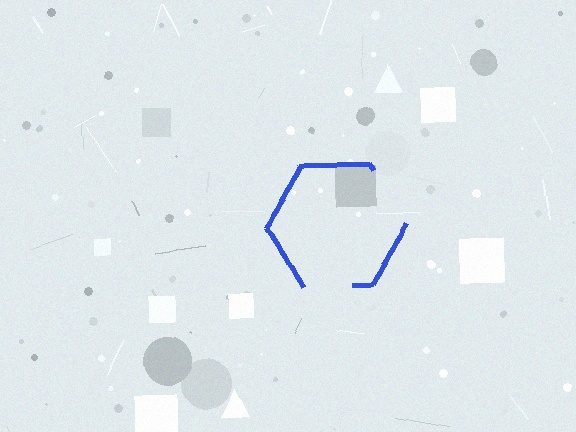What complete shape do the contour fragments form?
The contour fragments form a hexagon.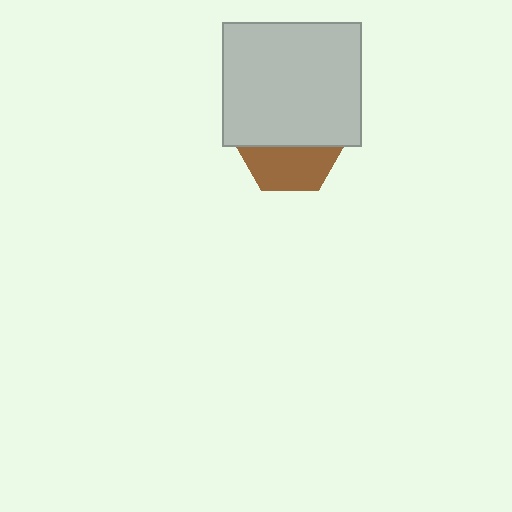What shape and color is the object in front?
The object in front is a light gray rectangle.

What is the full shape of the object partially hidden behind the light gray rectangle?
The partially hidden object is a brown hexagon.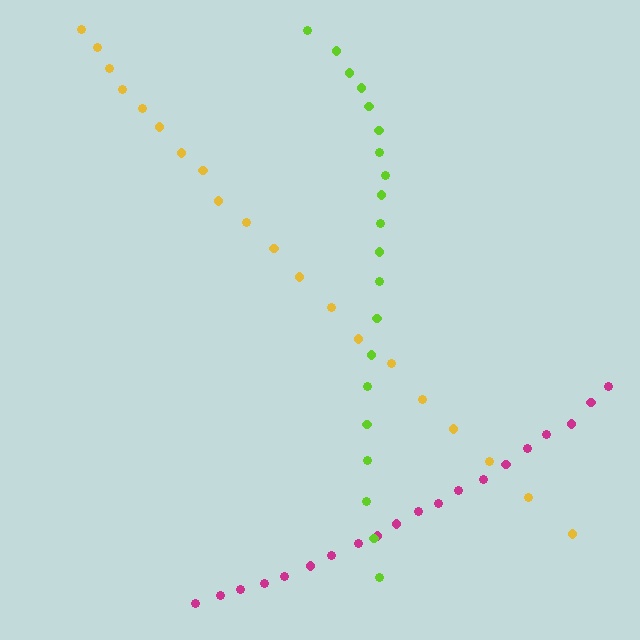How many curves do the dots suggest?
There are 3 distinct paths.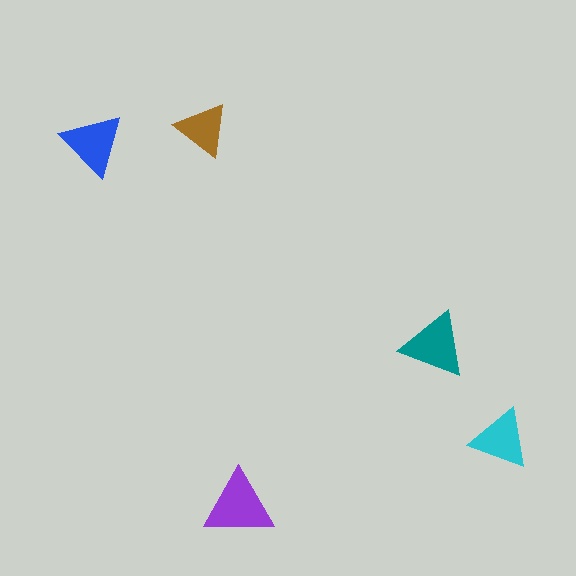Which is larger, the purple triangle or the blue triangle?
The purple one.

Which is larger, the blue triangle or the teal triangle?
The teal one.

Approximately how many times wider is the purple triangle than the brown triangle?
About 1.5 times wider.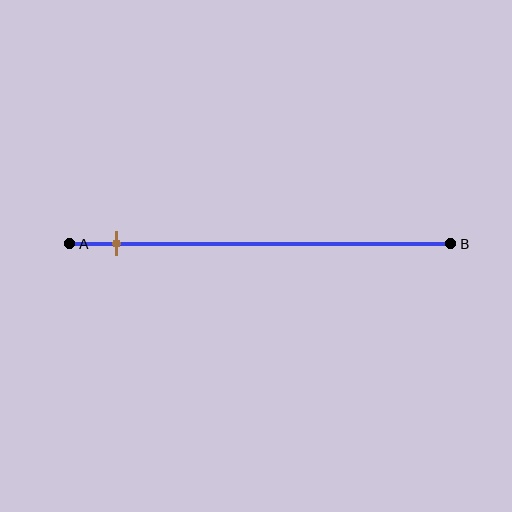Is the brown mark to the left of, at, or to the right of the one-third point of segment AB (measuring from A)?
The brown mark is to the left of the one-third point of segment AB.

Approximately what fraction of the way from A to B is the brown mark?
The brown mark is approximately 10% of the way from A to B.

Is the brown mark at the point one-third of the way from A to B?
No, the mark is at about 10% from A, not at the 33% one-third point.